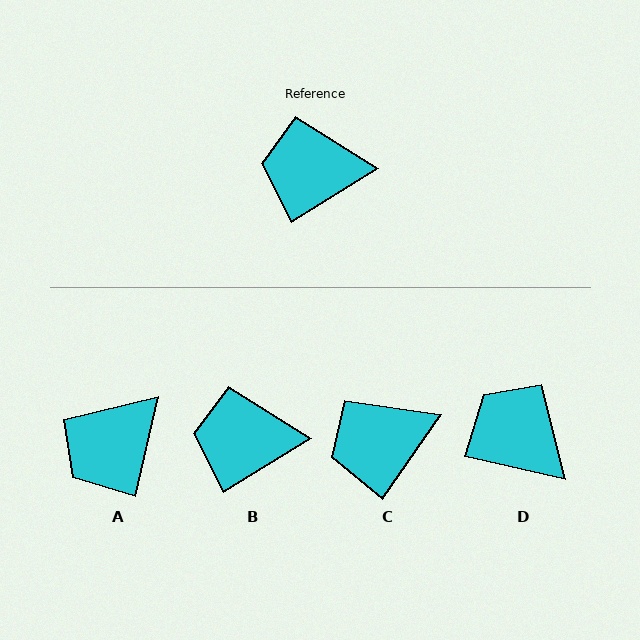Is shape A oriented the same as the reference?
No, it is off by about 46 degrees.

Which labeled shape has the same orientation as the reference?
B.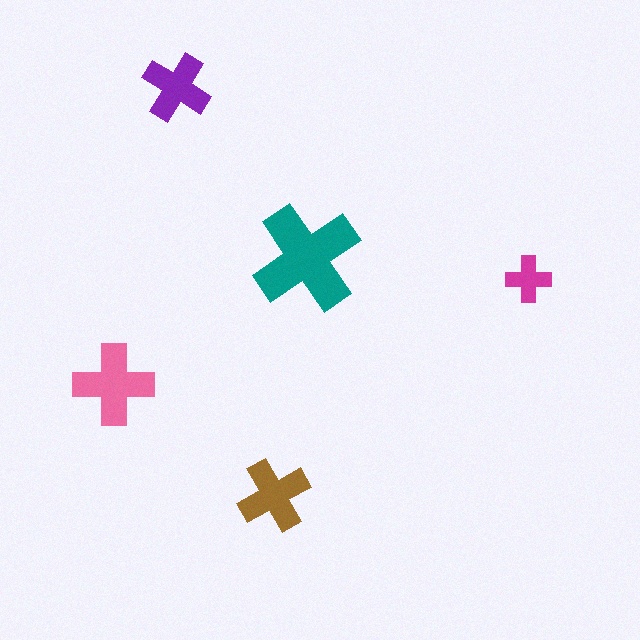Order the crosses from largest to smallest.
the teal one, the pink one, the brown one, the purple one, the magenta one.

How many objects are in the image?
There are 5 objects in the image.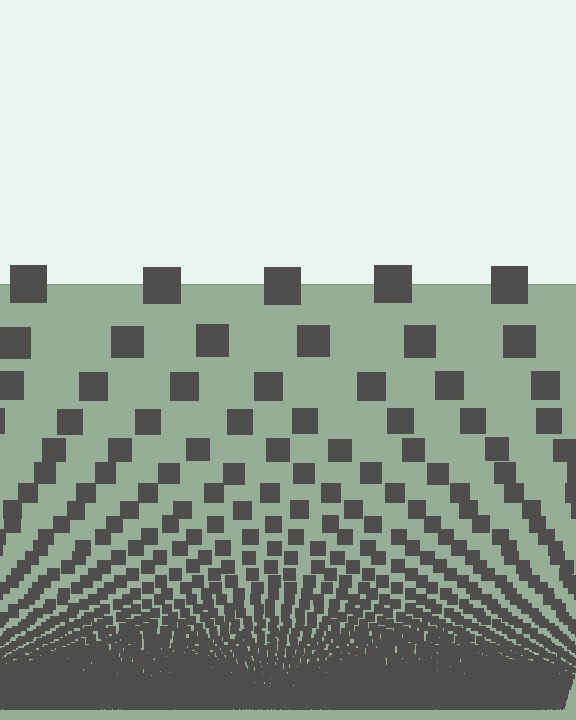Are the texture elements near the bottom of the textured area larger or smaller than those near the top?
Smaller. The gradient is inverted — elements near the bottom are smaller and denser.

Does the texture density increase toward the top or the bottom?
Density increases toward the bottom.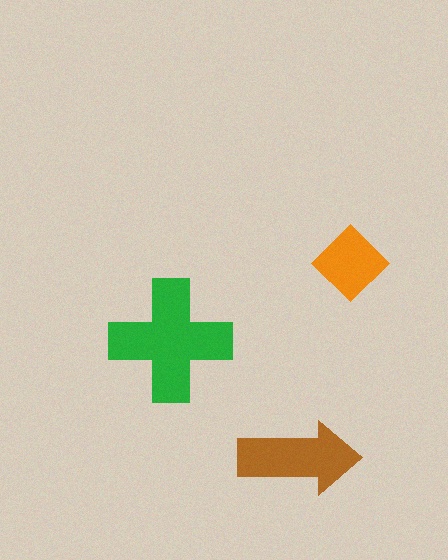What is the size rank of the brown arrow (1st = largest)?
2nd.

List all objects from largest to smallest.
The green cross, the brown arrow, the orange diamond.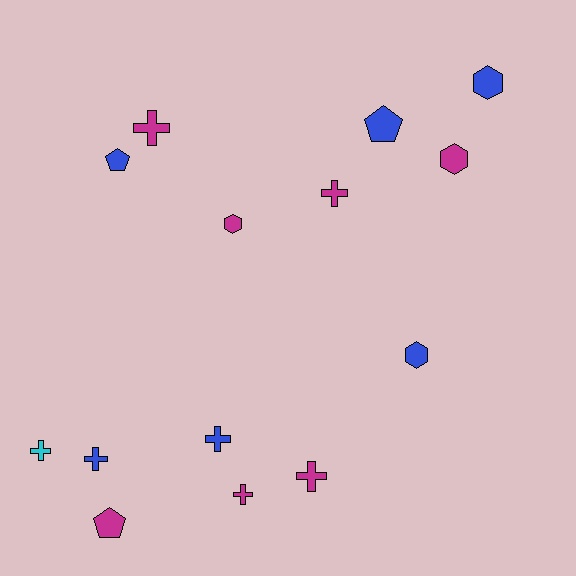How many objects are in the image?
There are 14 objects.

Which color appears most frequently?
Magenta, with 7 objects.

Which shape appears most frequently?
Cross, with 7 objects.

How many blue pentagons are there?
There are 2 blue pentagons.